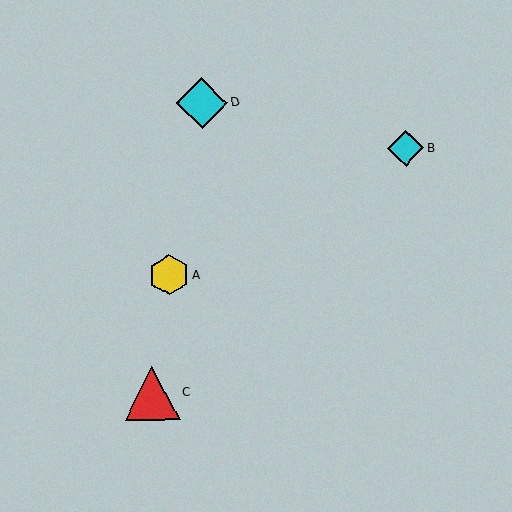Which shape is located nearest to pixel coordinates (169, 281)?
The yellow hexagon (labeled A) at (169, 275) is nearest to that location.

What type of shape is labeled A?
Shape A is a yellow hexagon.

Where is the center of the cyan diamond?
The center of the cyan diamond is at (406, 148).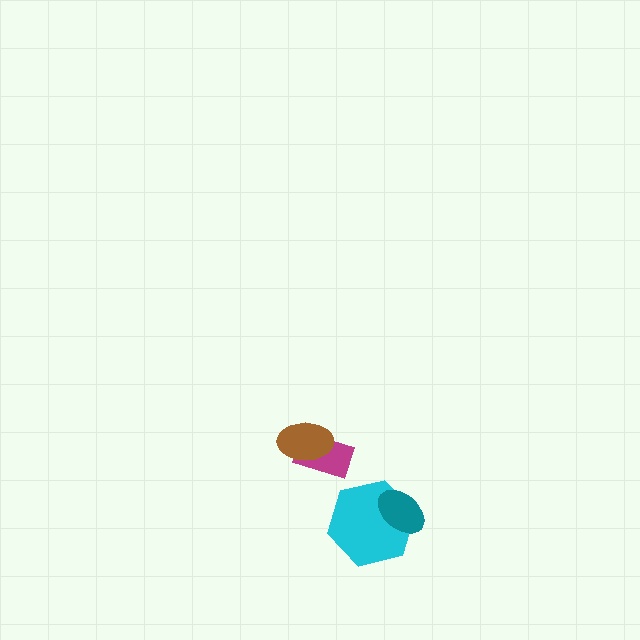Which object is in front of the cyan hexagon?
The teal ellipse is in front of the cyan hexagon.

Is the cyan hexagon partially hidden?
Yes, it is partially covered by another shape.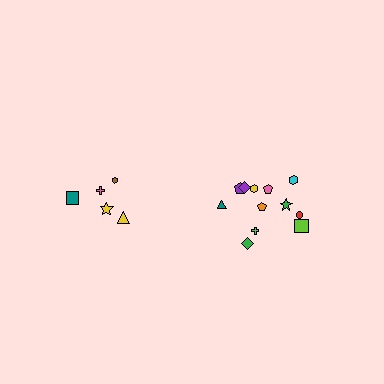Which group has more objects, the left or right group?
The right group.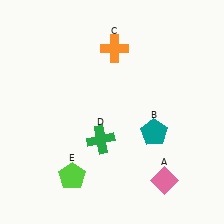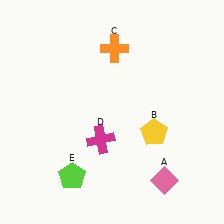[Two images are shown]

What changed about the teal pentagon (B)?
In Image 1, B is teal. In Image 2, it changed to yellow.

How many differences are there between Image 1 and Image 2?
There are 2 differences between the two images.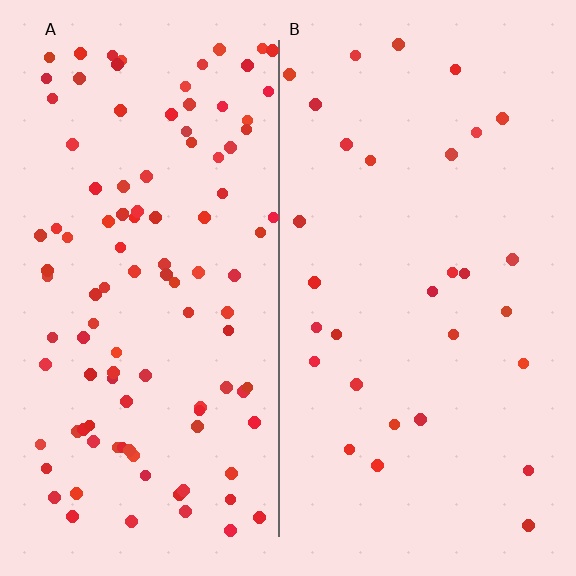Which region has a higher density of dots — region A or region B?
A (the left).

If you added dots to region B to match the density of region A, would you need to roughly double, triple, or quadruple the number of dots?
Approximately quadruple.